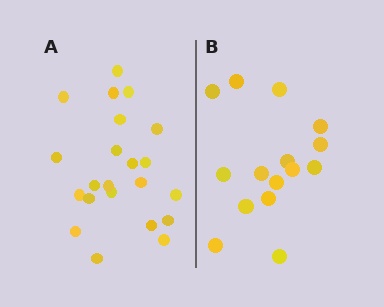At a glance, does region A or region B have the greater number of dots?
Region A (the left region) has more dots.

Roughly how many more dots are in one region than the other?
Region A has roughly 8 or so more dots than region B.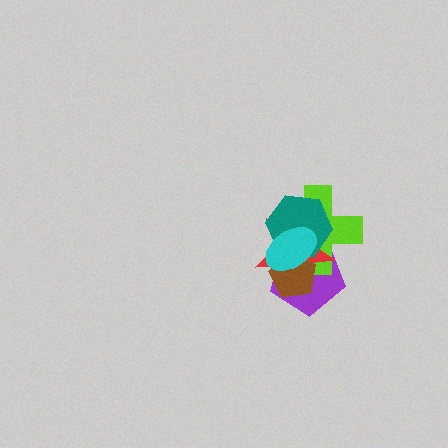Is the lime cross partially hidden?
Yes, it is partially covered by another shape.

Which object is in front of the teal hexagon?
The cyan ellipse is in front of the teal hexagon.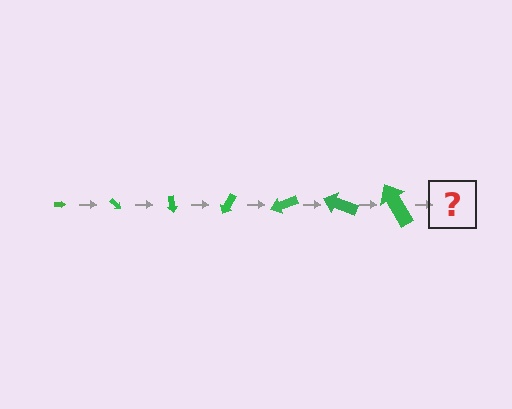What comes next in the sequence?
The next element should be an arrow, larger than the previous one and rotated 280 degrees from the start.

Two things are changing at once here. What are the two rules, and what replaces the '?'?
The two rules are that the arrow grows larger each step and it rotates 40 degrees each step. The '?' should be an arrow, larger than the previous one and rotated 280 degrees from the start.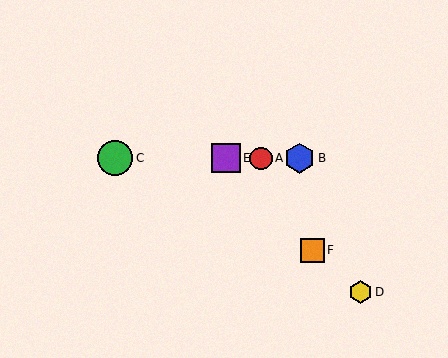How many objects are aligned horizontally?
4 objects (A, B, C, E) are aligned horizontally.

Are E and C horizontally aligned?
Yes, both are at y≈158.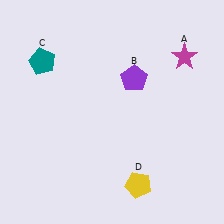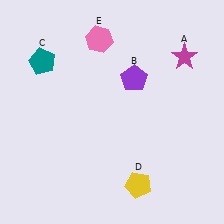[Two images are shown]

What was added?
A pink hexagon (E) was added in Image 2.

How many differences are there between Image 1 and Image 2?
There is 1 difference between the two images.